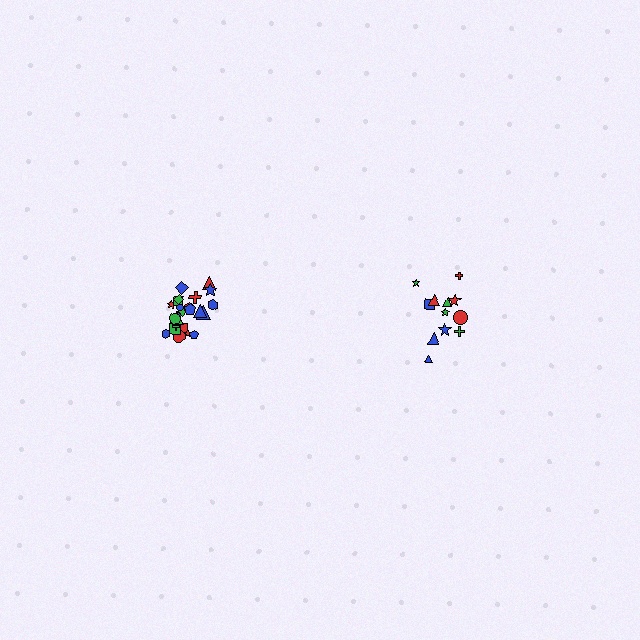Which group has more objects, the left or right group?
The left group.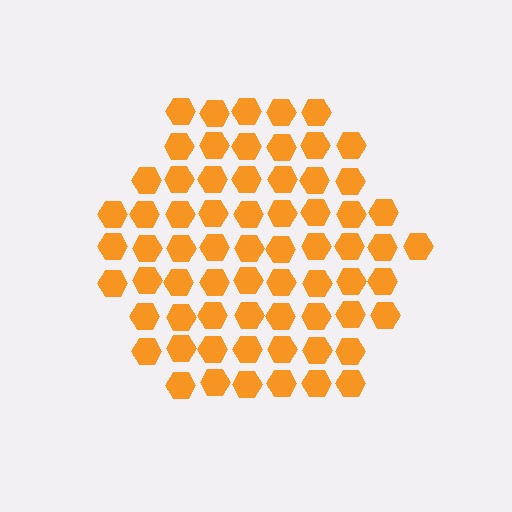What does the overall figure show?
The overall figure shows a hexagon.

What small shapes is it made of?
It is made of small hexagons.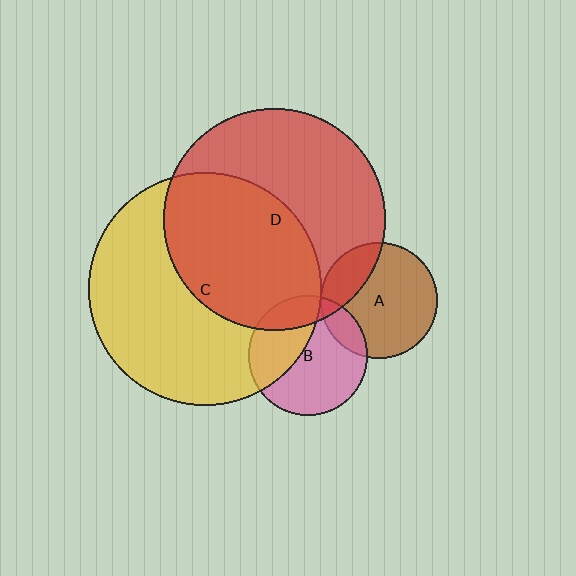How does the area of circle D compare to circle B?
Approximately 3.5 times.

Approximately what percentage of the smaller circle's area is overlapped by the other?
Approximately 25%.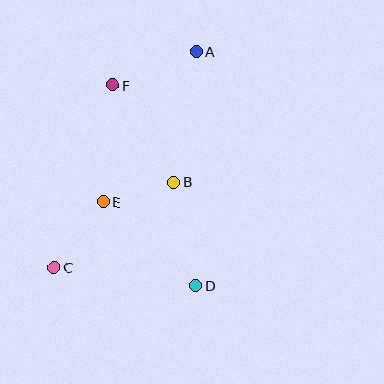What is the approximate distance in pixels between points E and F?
The distance between E and F is approximately 117 pixels.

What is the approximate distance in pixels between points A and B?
The distance between A and B is approximately 132 pixels.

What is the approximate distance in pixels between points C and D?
The distance between C and D is approximately 143 pixels.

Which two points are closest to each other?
Points B and E are closest to each other.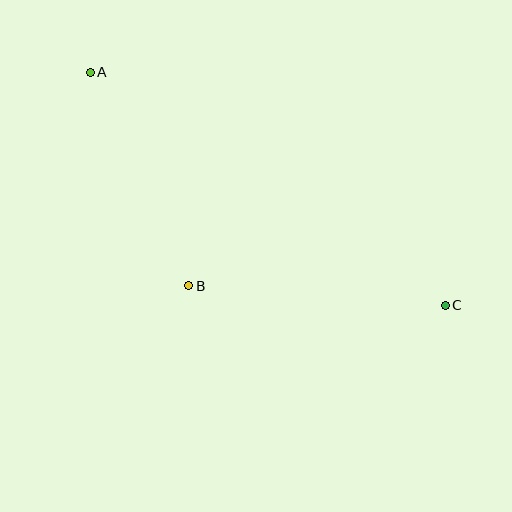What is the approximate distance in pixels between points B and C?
The distance between B and C is approximately 257 pixels.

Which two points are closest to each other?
Points A and B are closest to each other.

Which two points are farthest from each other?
Points A and C are farthest from each other.